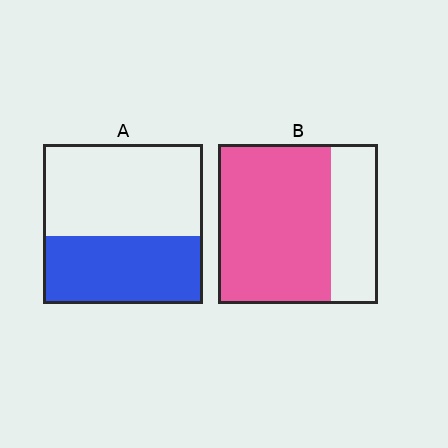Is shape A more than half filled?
No.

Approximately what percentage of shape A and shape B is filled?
A is approximately 40% and B is approximately 70%.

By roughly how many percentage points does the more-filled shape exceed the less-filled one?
By roughly 30 percentage points (B over A).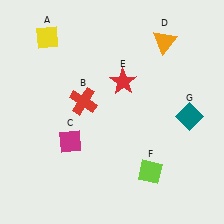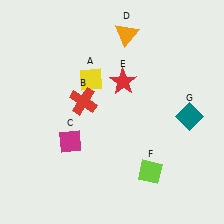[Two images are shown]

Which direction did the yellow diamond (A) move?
The yellow diamond (A) moved right.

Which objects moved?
The objects that moved are: the yellow diamond (A), the orange triangle (D).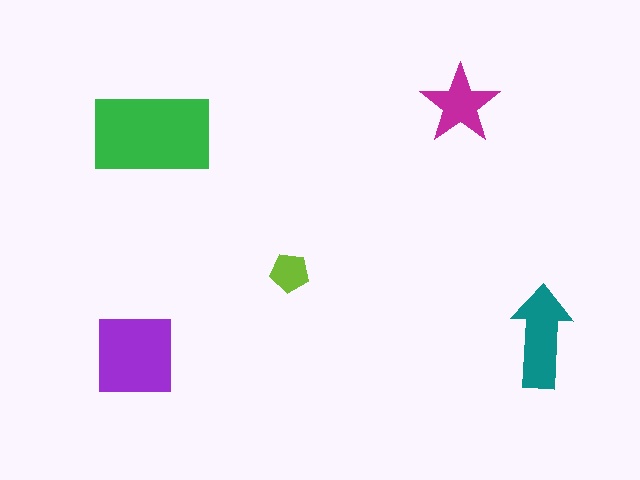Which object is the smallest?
The lime pentagon.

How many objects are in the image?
There are 5 objects in the image.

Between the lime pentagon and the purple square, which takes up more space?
The purple square.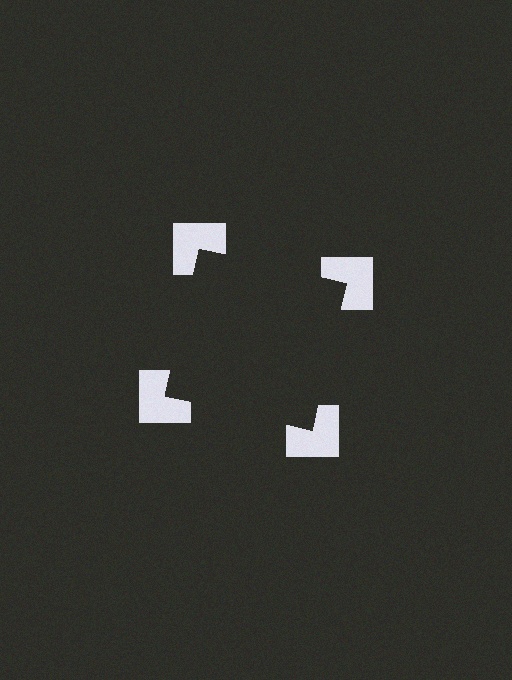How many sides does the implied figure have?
4 sides.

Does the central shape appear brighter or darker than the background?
It typically appears slightly darker than the background, even though no actual brightness change is drawn.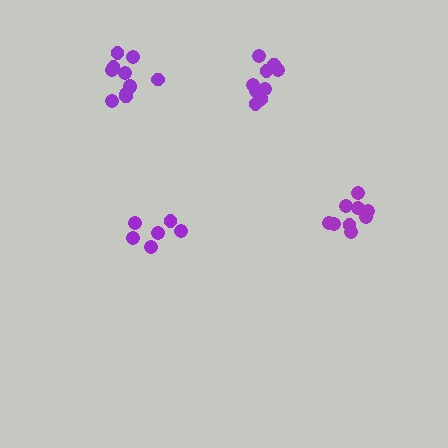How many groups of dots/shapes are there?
There are 4 groups.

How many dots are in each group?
Group 1: 6 dots, Group 2: 9 dots, Group 3: 10 dots, Group 4: 11 dots (36 total).